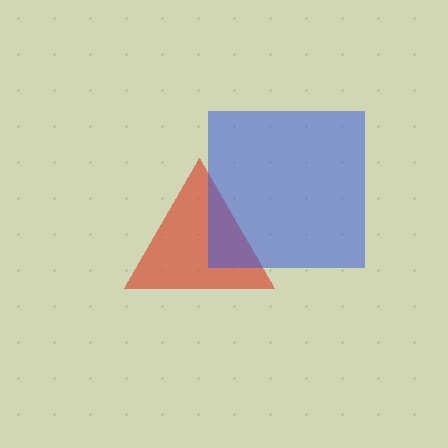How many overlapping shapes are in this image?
There are 2 overlapping shapes in the image.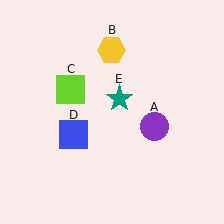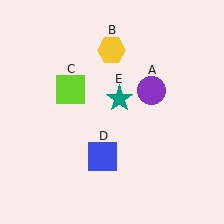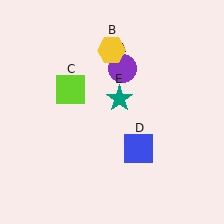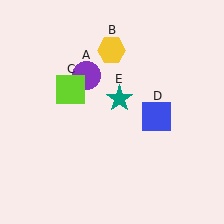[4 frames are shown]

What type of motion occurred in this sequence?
The purple circle (object A), blue square (object D) rotated counterclockwise around the center of the scene.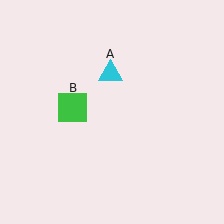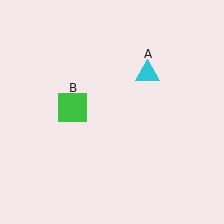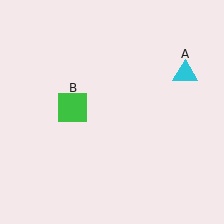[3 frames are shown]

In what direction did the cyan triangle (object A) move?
The cyan triangle (object A) moved right.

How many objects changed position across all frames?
1 object changed position: cyan triangle (object A).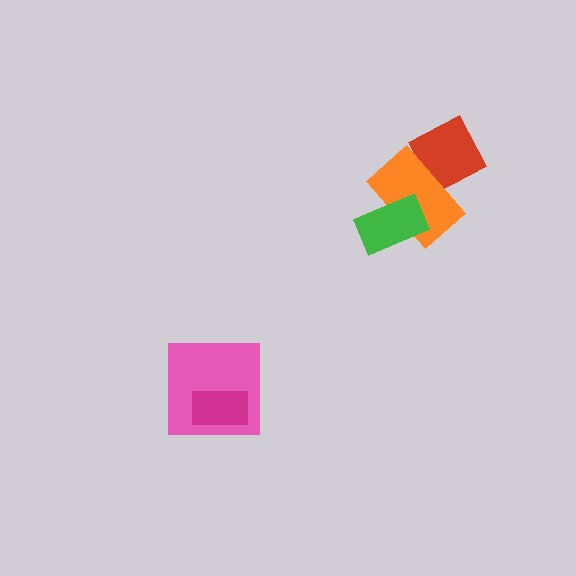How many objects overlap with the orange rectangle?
2 objects overlap with the orange rectangle.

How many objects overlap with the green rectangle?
1 object overlaps with the green rectangle.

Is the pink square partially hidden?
Yes, it is partially covered by another shape.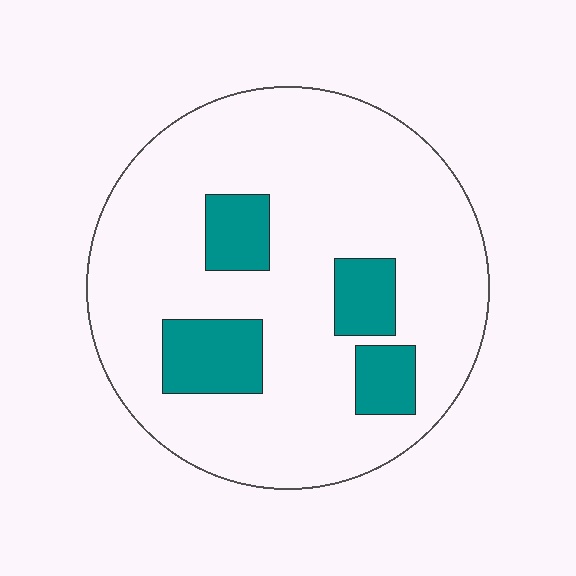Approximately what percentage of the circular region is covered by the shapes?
Approximately 15%.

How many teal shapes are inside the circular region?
4.